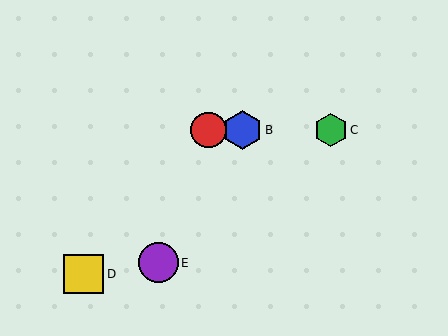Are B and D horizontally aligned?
No, B is at y≈130 and D is at y≈274.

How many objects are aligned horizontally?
3 objects (A, B, C) are aligned horizontally.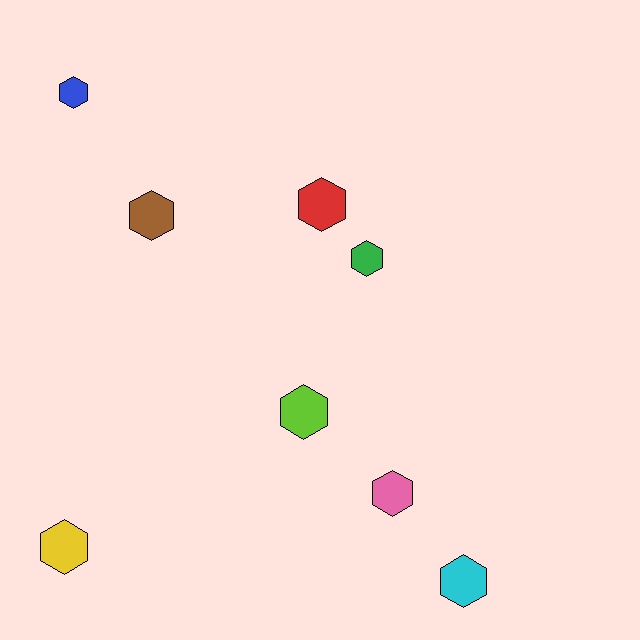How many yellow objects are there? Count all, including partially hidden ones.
There is 1 yellow object.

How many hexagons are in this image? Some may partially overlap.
There are 8 hexagons.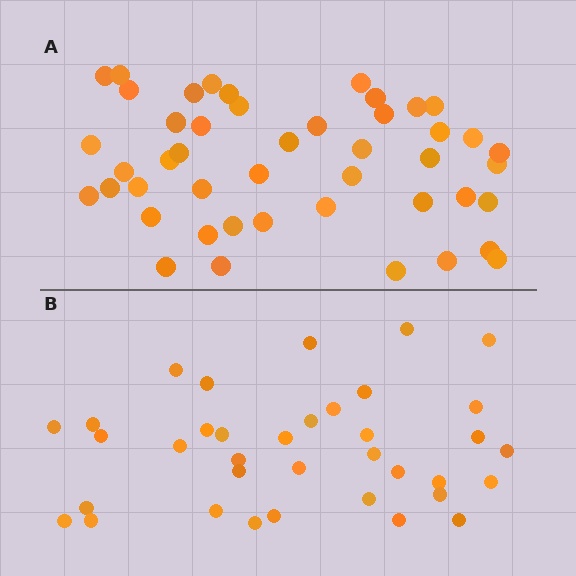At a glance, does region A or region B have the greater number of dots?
Region A (the top region) has more dots.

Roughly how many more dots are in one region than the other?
Region A has roughly 10 or so more dots than region B.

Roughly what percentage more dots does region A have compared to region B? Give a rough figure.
About 30% more.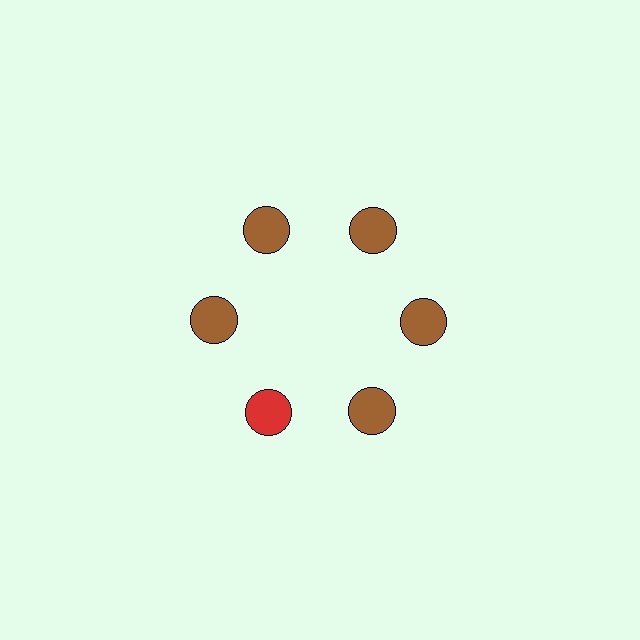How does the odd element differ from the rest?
It has a different color: red instead of brown.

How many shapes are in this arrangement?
There are 6 shapes arranged in a ring pattern.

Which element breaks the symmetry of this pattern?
The red circle at roughly the 7 o'clock position breaks the symmetry. All other shapes are brown circles.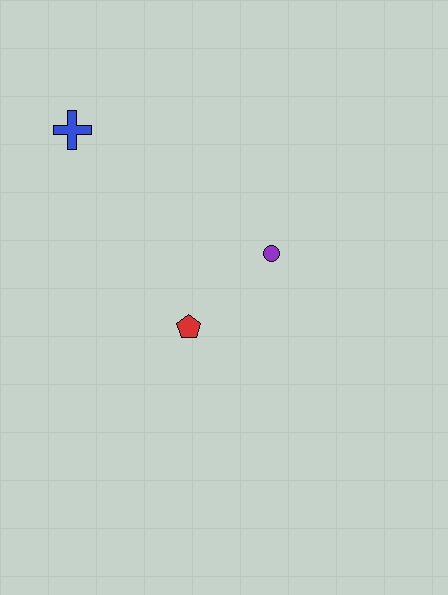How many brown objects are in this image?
There are no brown objects.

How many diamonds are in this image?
There are no diamonds.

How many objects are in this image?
There are 3 objects.